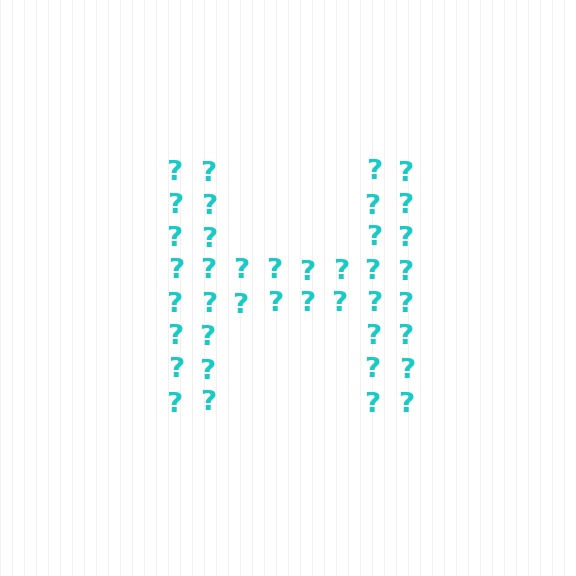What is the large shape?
The large shape is the letter H.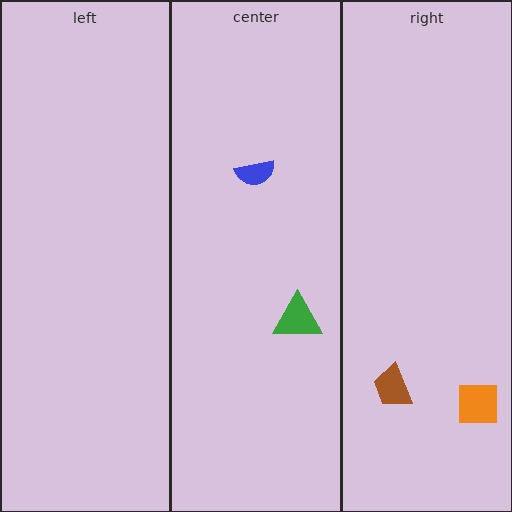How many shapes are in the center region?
2.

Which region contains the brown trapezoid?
The right region.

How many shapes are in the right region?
2.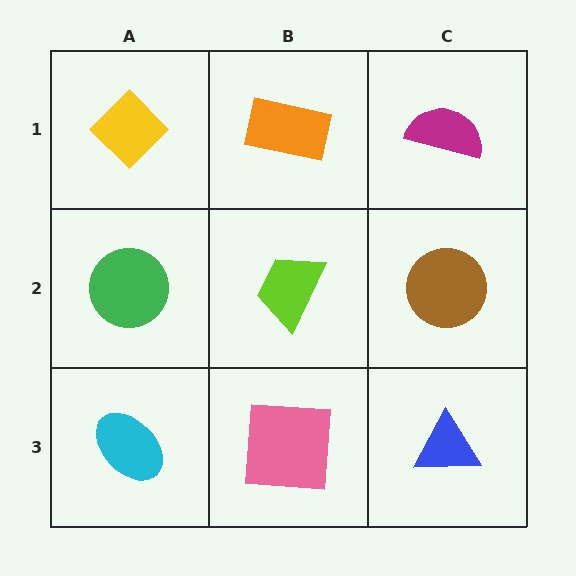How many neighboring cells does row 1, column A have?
2.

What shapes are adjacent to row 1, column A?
A green circle (row 2, column A), an orange rectangle (row 1, column B).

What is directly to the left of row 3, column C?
A pink square.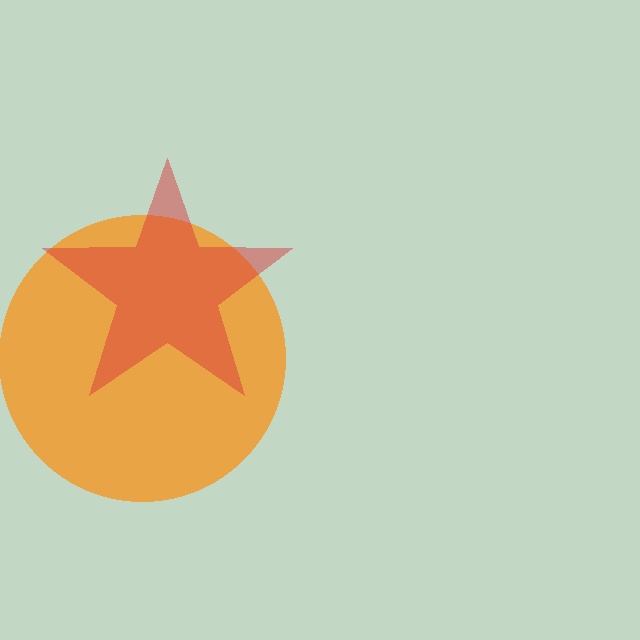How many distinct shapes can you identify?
There are 2 distinct shapes: an orange circle, a red star.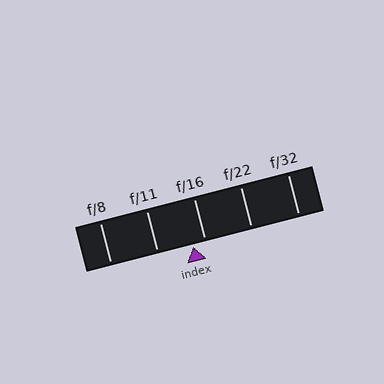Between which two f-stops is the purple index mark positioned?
The index mark is between f/11 and f/16.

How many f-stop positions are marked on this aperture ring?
There are 5 f-stop positions marked.